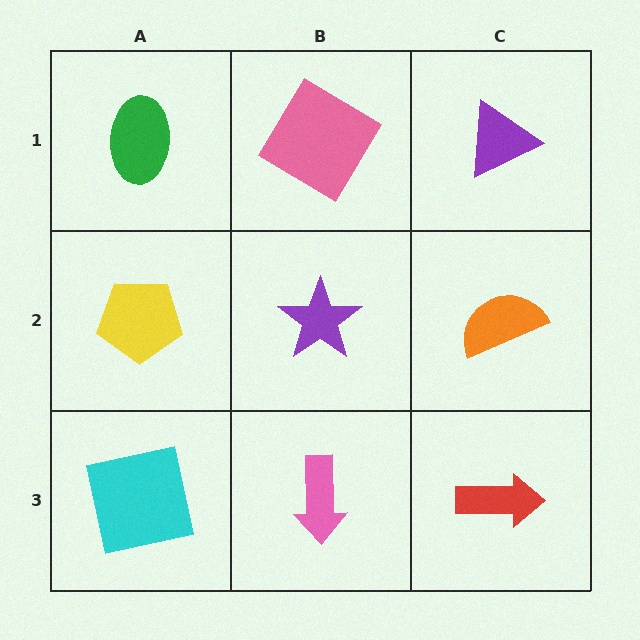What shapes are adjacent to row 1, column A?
A yellow pentagon (row 2, column A), a pink diamond (row 1, column B).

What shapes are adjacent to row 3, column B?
A purple star (row 2, column B), a cyan square (row 3, column A), a red arrow (row 3, column C).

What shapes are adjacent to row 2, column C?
A purple triangle (row 1, column C), a red arrow (row 3, column C), a purple star (row 2, column B).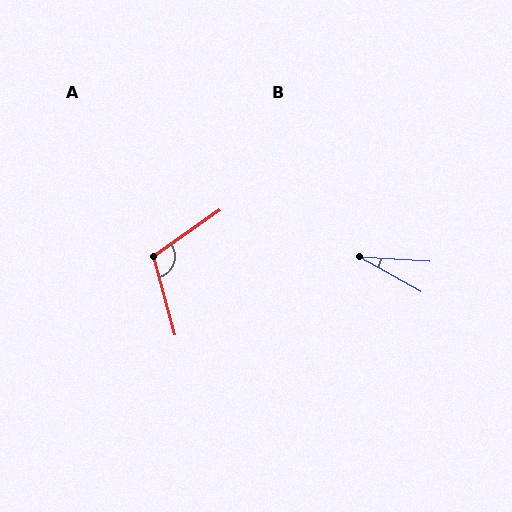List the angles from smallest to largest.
B (26°), A (110°).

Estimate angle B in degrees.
Approximately 26 degrees.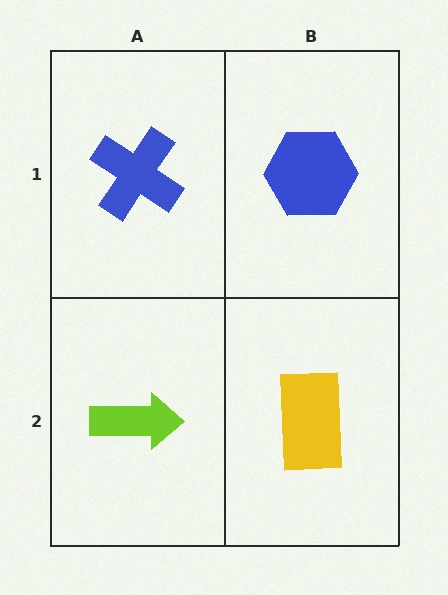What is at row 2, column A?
A lime arrow.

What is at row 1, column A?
A blue cross.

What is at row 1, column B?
A blue hexagon.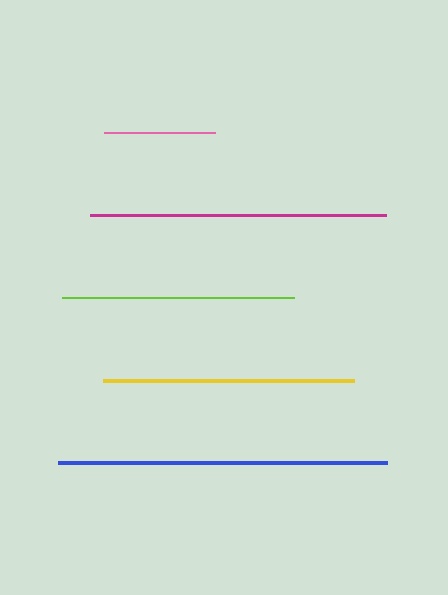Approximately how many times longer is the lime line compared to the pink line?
The lime line is approximately 2.1 times the length of the pink line.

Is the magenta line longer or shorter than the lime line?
The magenta line is longer than the lime line.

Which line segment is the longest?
The blue line is the longest at approximately 329 pixels.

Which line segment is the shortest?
The pink line is the shortest at approximately 111 pixels.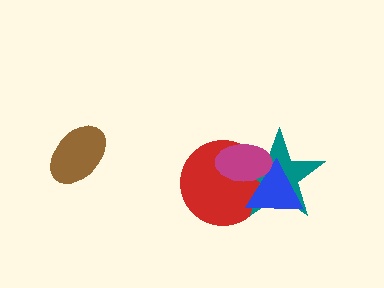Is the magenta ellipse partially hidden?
No, no other shape covers it.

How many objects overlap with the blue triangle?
3 objects overlap with the blue triangle.